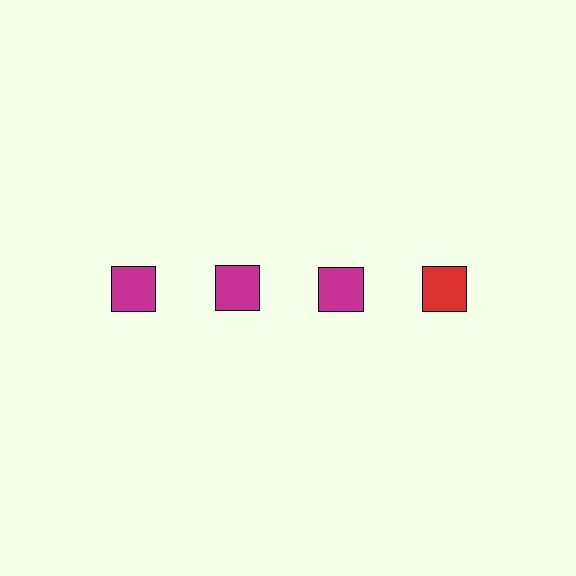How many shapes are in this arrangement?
There are 4 shapes arranged in a grid pattern.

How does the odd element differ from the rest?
It has a different color: red instead of magenta.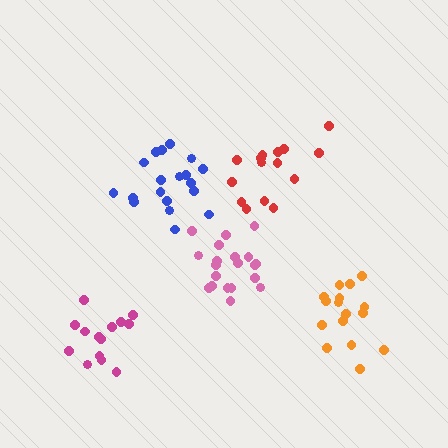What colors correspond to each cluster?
The clusters are colored: pink, red, orange, blue, magenta.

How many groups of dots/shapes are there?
There are 5 groups.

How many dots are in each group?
Group 1: 20 dots, Group 2: 15 dots, Group 3: 16 dots, Group 4: 19 dots, Group 5: 14 dots (84 total).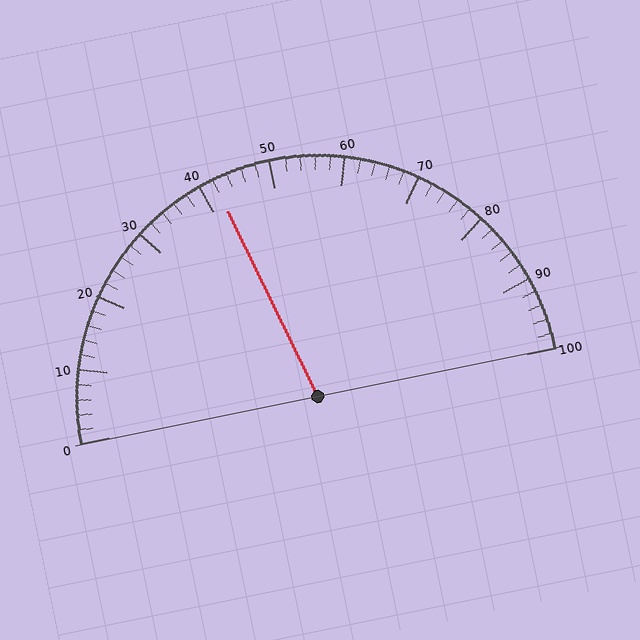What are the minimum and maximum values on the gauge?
The gauge ranges from 0 to 100.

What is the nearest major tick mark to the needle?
The nearest major tick mark is 40.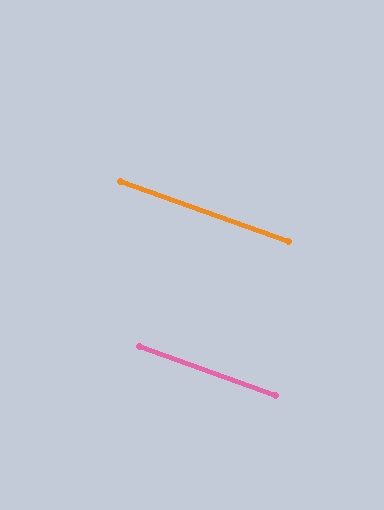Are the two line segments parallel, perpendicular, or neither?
Parallel — their directions differ by only 0.1°.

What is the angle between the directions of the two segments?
Approximately 0 degrees.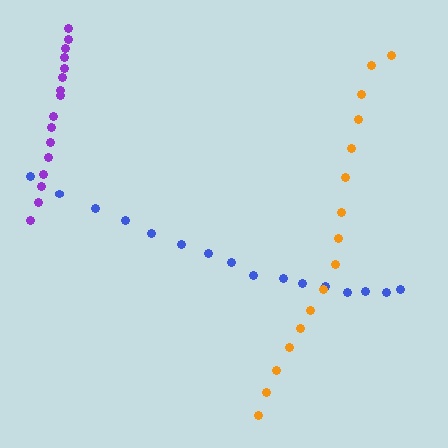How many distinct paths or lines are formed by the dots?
There are 3 distinct paths.